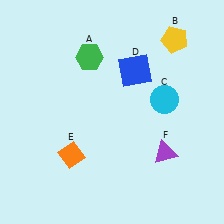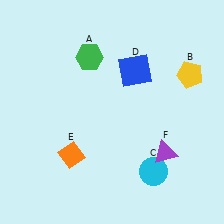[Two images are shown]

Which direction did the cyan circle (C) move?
The cyan circle (C) moved down.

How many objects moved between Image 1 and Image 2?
2 objects moved between the two images.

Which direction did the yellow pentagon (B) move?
The yellow pentagon (B) moved down.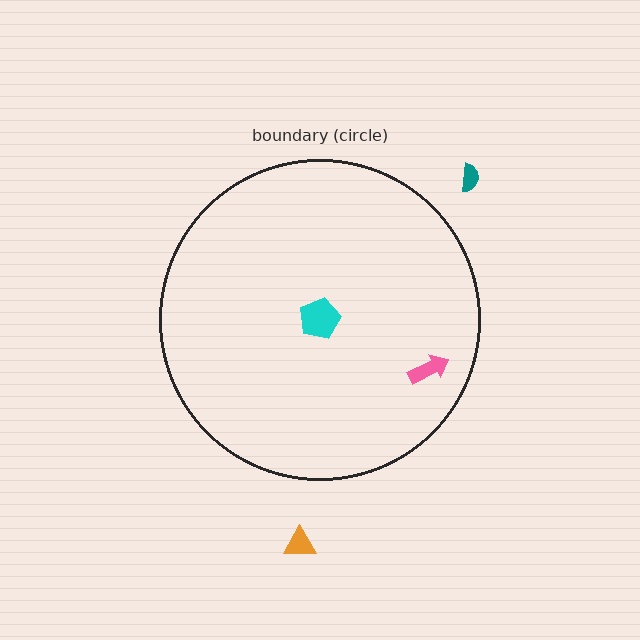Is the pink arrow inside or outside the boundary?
Inside.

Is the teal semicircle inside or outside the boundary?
Outside.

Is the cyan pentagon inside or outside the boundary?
Inside.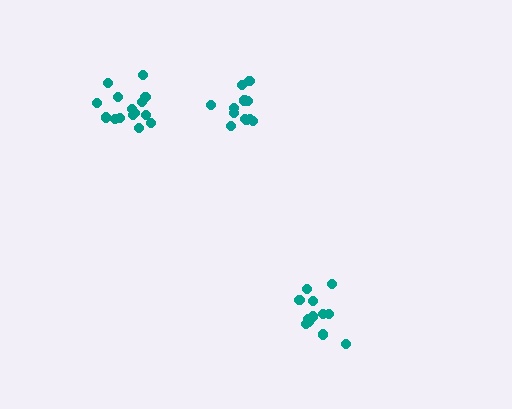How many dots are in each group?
Group 1: 14 dots, Group 2: 12 dots, Group 3: 15 dots (41 total).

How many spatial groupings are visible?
There are 3 spatial groupings.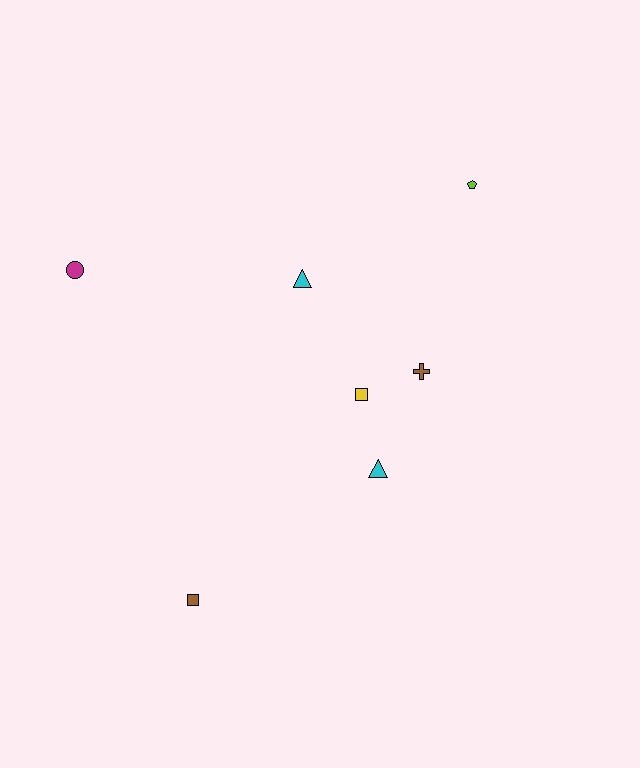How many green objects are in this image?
There are no green objects.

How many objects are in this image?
There are 7 objects.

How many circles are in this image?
There is 1 circle.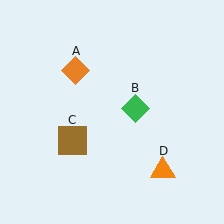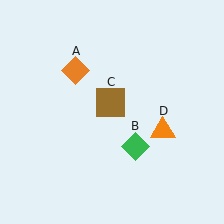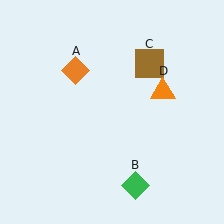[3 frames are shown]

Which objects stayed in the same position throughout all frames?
Orange diamond (object A) remained stationary.